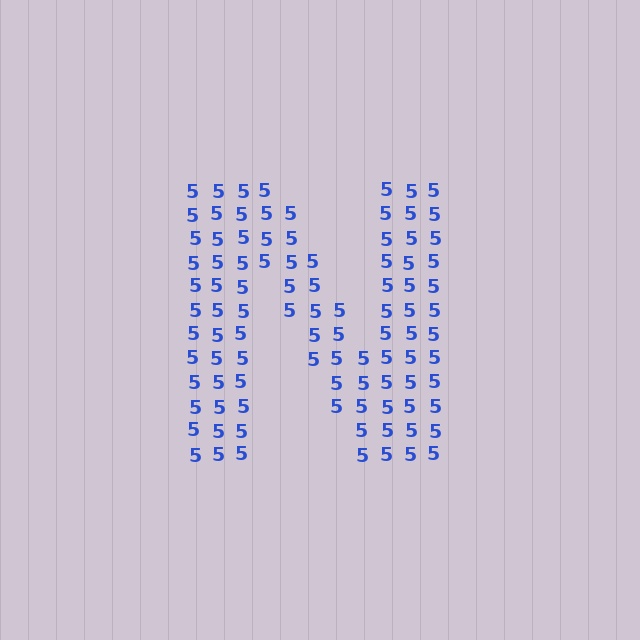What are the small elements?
The small elements are digit 5's.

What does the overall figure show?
The overall figure shows the letter N.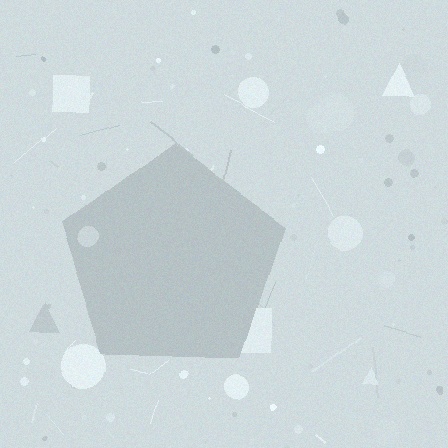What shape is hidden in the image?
A pentagon is hidden in the image.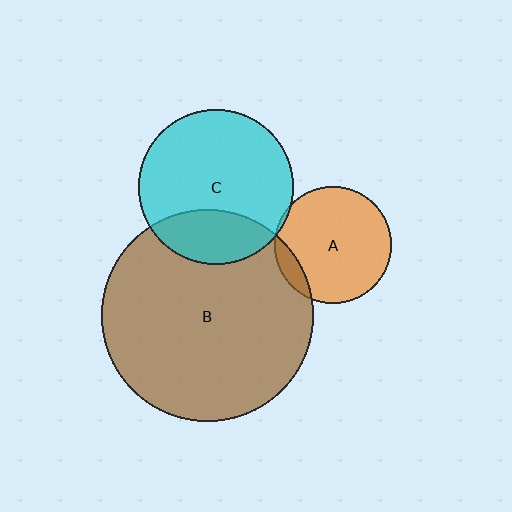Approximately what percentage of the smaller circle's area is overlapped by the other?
Approximately 10%.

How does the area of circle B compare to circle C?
Approximately 1.9 times.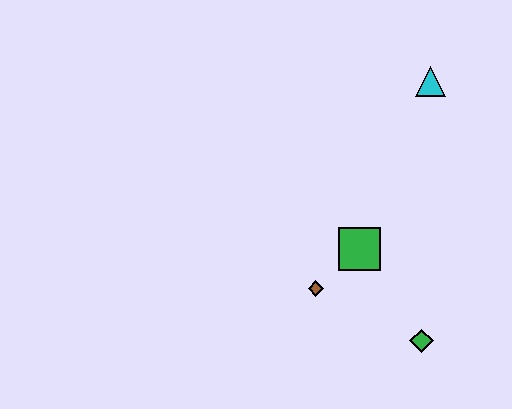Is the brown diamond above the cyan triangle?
No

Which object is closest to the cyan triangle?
The green square is closest to the cyan triangle.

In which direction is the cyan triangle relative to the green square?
The cyan triangle is above the green square.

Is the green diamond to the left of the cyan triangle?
Yes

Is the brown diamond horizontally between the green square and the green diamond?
No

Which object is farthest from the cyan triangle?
The green diamond is farthest from the cyan triangle.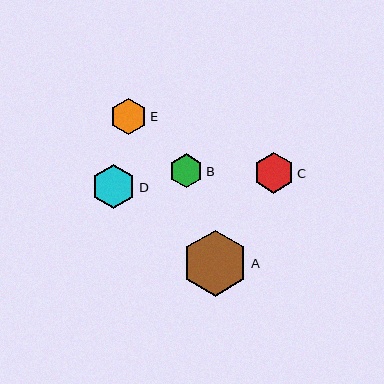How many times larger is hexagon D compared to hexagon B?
Hexagon D is approximately 1.3 times the size of hexagon B.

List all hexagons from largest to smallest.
From largest to smallest: A, D, C, E, B.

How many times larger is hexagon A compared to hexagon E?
Hexagon A is approximately 1.8 times the size of hexagon E.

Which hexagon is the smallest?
Hexagon B is the smallest with a size of approximately 34 pixels.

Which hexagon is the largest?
Hexagon A is the largest with a size of approximately 66 pixels.